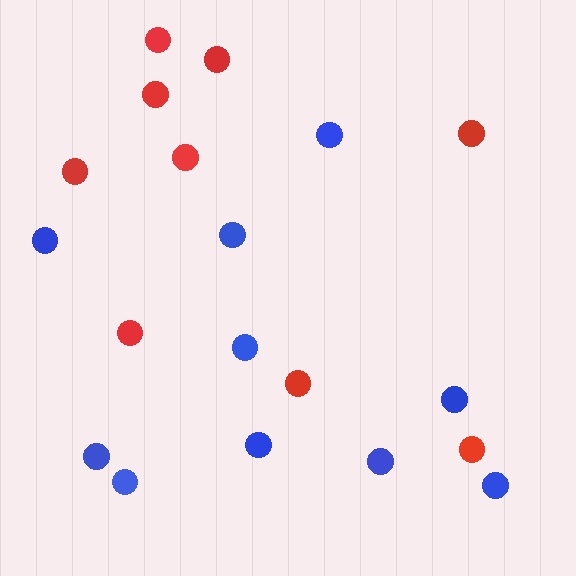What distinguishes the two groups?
There are 2 groups: one group of blue circles (10) and one group of red circles (9).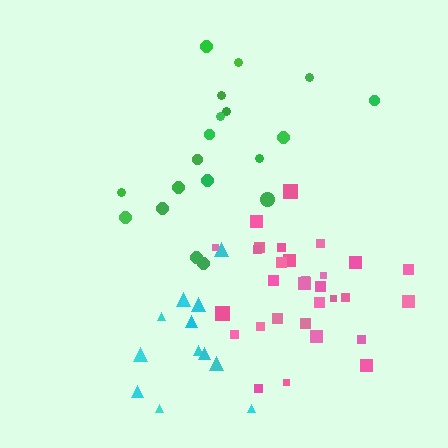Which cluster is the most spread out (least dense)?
Green.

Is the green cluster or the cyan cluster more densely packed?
Cyan.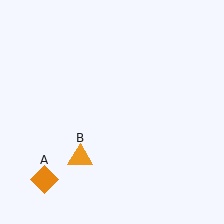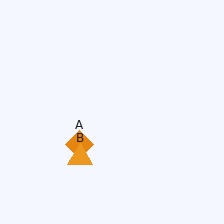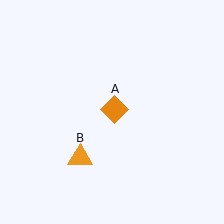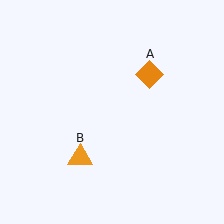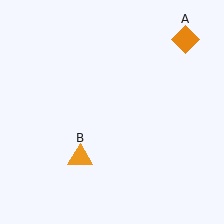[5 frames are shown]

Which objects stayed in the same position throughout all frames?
Orange triangle (object B) remained stationary.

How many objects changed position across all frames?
1 object changed position: orange diamond (object A).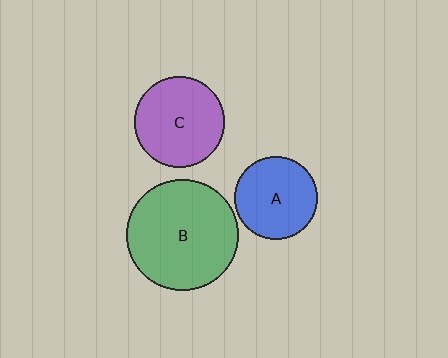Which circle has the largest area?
Circle B (green).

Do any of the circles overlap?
No, none of the circles overlap.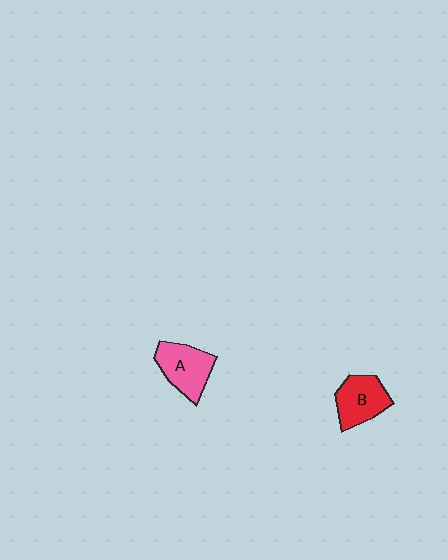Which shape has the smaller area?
Shape B (red).